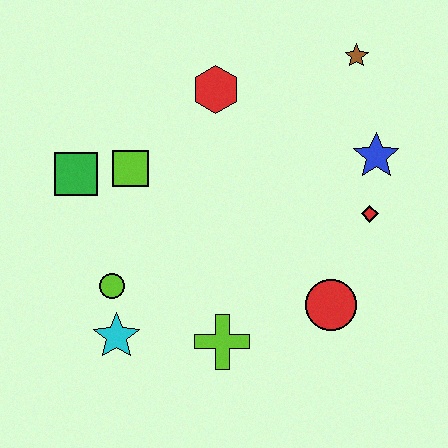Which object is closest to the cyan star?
The lime circle is closest to the cyan star.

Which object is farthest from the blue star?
The cyan star is farthest from the blue star.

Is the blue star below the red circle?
No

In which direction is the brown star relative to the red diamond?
The brown star is above the red diamond.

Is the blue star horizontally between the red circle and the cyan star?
No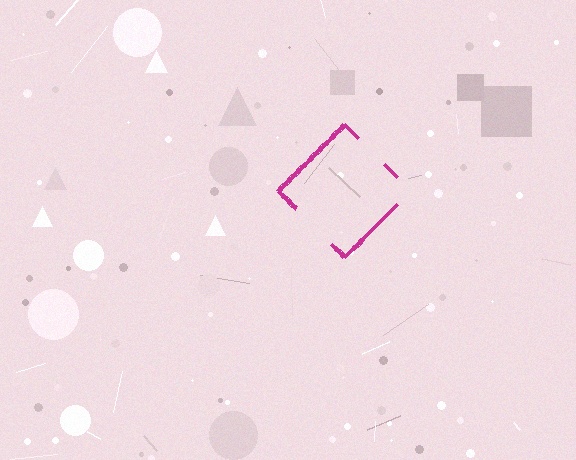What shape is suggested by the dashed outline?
The dashed outline suggests a diamond.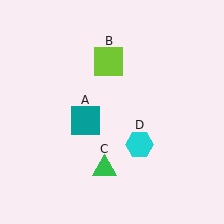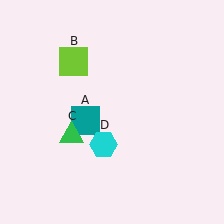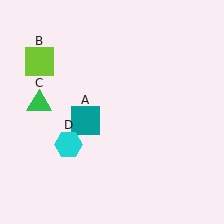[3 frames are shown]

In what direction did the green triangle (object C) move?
The green triangle (object C) moved up and to the left.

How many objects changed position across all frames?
3 objects changed position: lime square (object B), green triangle (object C), cyan hexagon (object D).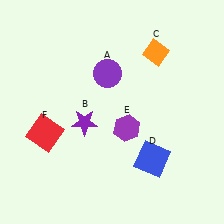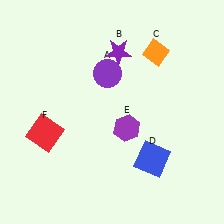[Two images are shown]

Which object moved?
The purple star (B) moved up.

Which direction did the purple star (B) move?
The purple star (B) moved up.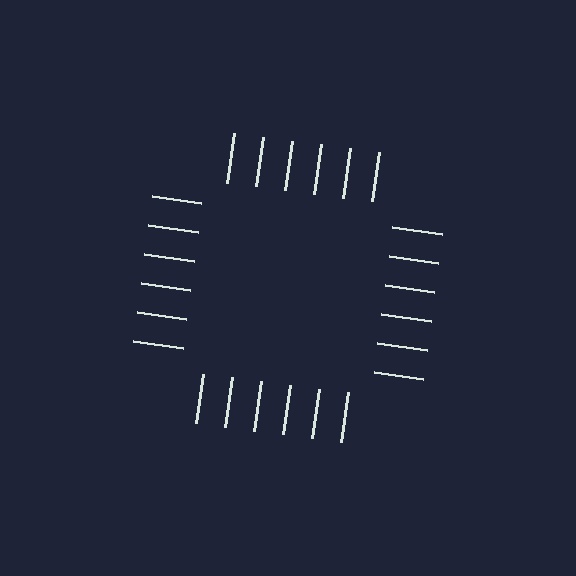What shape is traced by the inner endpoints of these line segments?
An illusory square — the line segments terminate on its edges but no continuous stroke is drawn.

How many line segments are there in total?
24 — 6 along each of the 4 edges.